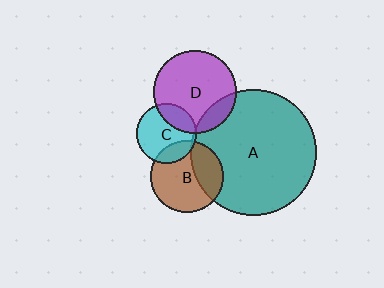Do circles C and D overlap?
Yes.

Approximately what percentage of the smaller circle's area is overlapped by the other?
Approximately 25%.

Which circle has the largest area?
Circle A (teal).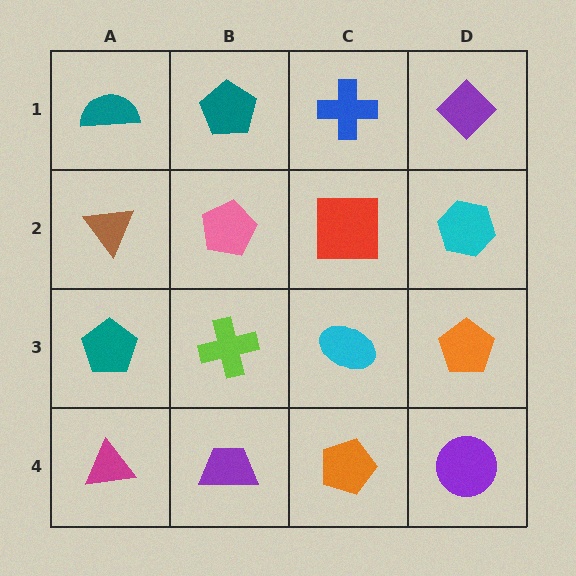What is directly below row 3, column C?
An orange pentagon.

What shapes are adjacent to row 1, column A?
A brown triangle (row 2, column A), a teal pentagon (row 1, column B).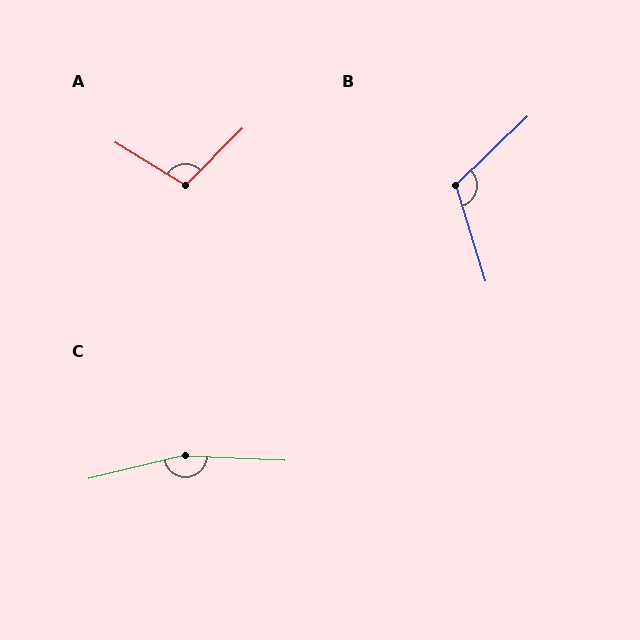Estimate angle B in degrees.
Approximately 117 degrees.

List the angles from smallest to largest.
A (103°), B (117°), C (164°).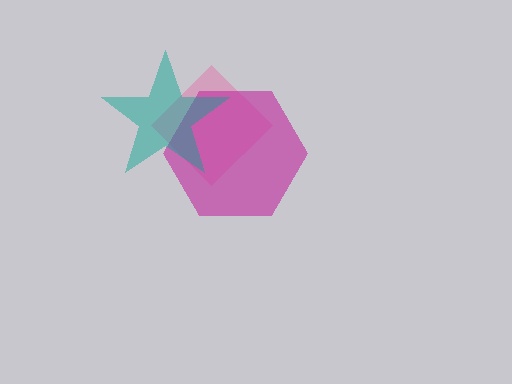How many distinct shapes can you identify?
There are 3 distinct shapes: a pink diamond, a magenta hexagon, a teal star.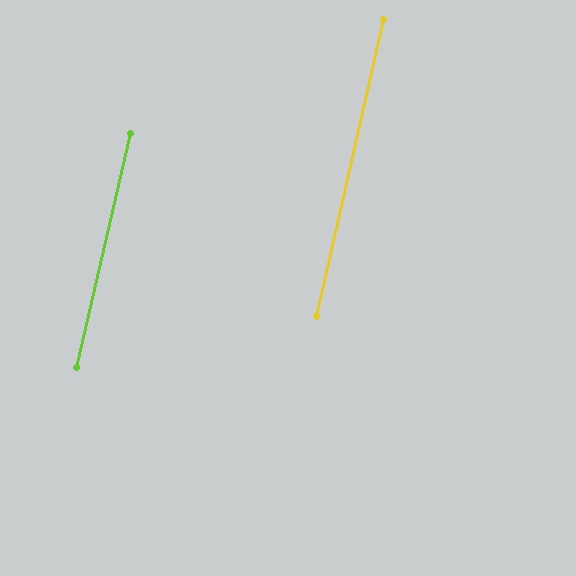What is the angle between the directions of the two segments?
Approximately 0 degrees.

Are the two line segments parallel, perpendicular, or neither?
Parallel — their directions differ by only 0.2°.